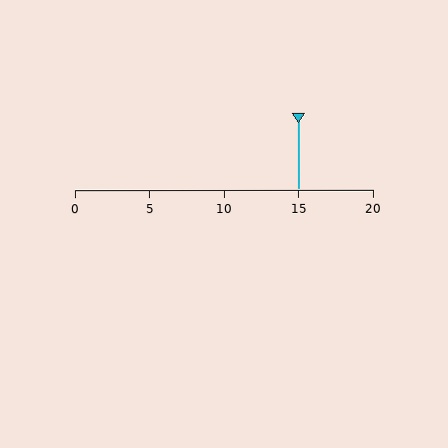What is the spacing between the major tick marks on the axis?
The major ticks are spaced 5 apart.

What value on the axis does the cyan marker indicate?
The marker indicates approximately 15.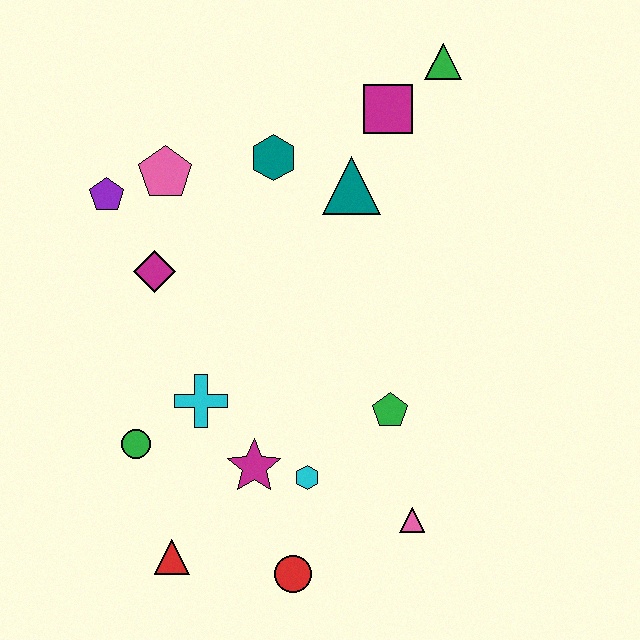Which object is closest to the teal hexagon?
The teal triangle is closest to the teal hexagon.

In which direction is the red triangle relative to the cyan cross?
The red triangle is below the cyan cross.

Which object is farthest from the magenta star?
The green triangle is farthest from the magenta star.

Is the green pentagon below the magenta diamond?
Yes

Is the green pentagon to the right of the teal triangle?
Yes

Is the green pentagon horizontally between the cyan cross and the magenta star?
No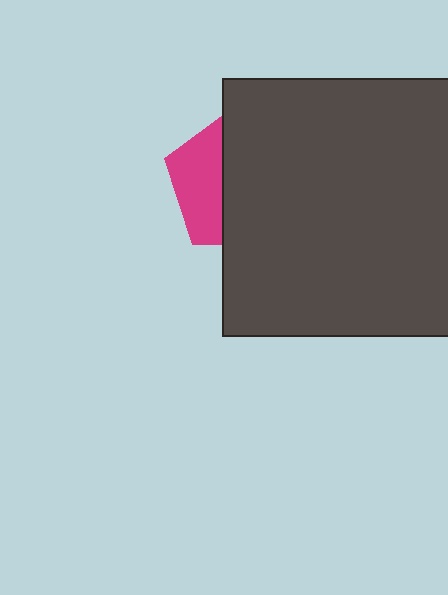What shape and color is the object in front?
The object in front is a dark gray square.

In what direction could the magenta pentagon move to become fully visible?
The magenta pentagon could move left. That would shift it out from behind the dark gray square entirely.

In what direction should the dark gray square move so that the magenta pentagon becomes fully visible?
The dark gray square should move right. That is the shortest direction to clear the overlap and leave the magenta pentagon fully visible.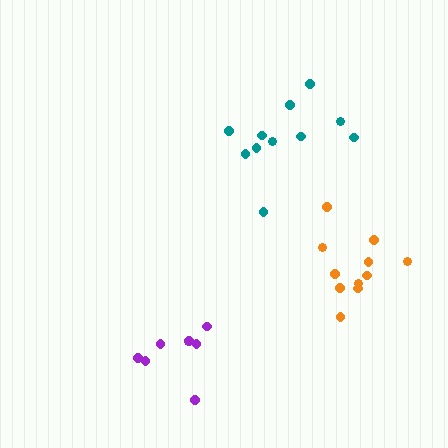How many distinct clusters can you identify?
There are 3 distinct clusters.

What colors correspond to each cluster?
The clusters are colored: orange, teal, purple.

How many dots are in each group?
Group 1: 11 dots, Group 2: 11 dots, Group 3: 8 dots (30 total).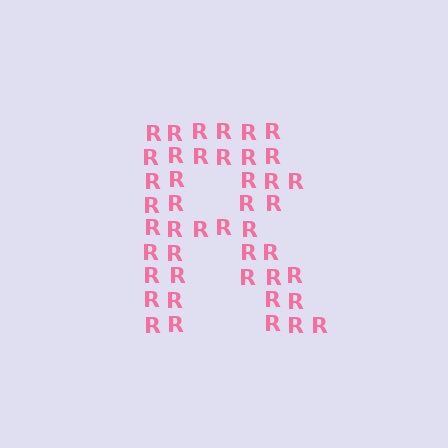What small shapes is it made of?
It is made of small letter R's.